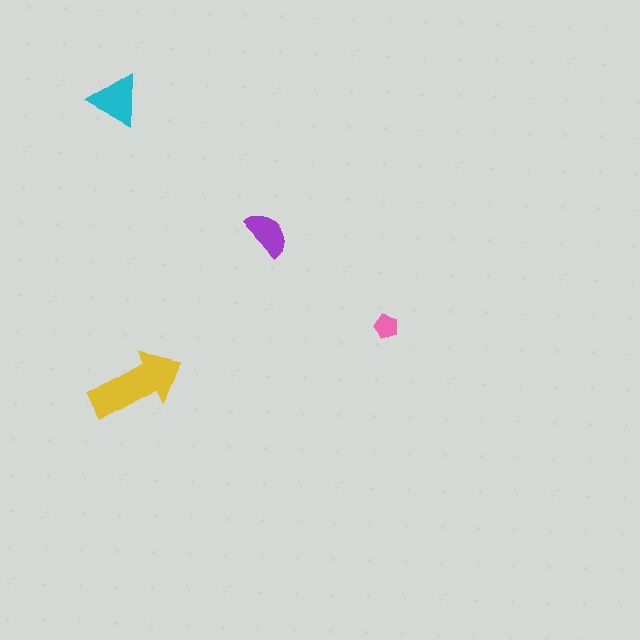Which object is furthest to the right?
The pink pentagon is rightmost.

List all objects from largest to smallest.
The yellow arrow, the cyan triangle, the purple semicircle, the pink pentagon.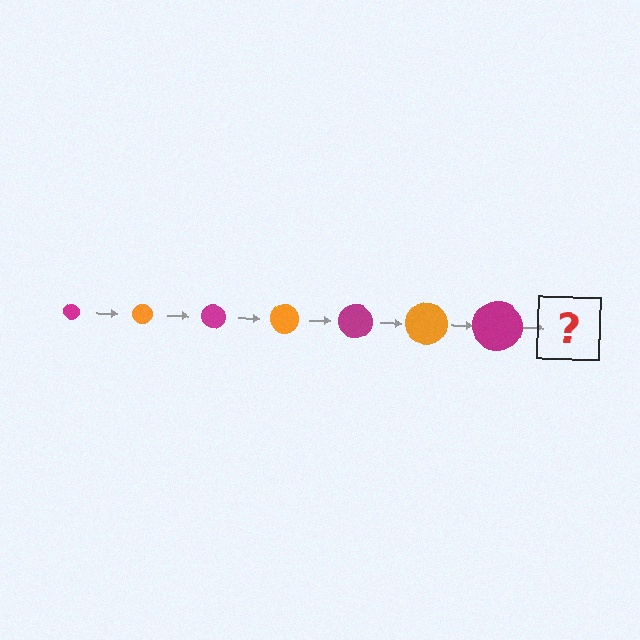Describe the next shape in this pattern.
It should be an orange circle, larger than the previous one.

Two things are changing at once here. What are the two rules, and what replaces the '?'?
The two rules are that the circle grows larger each step and the color cycles through magenta and orange. The '?' should be an orange circle, larger than the previous one.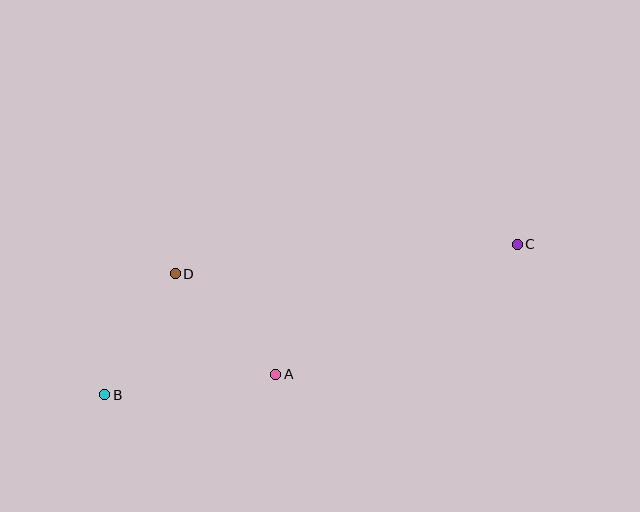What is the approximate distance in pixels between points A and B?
The distance between A and B is approximately 172 pixels.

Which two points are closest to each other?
Points B and D are closest to each other.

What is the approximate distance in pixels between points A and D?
The distance between A and D is approximately 142 pixels.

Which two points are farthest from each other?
Points B and C are farthest from each other.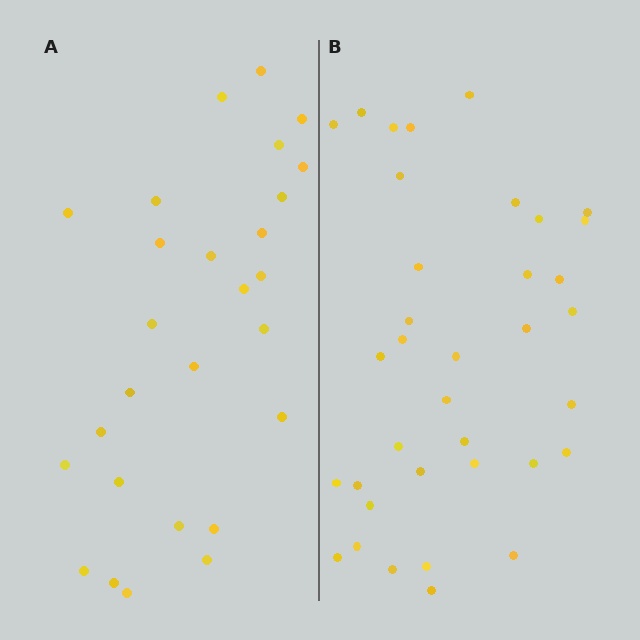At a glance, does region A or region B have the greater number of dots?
Region B (the right region) has more dots.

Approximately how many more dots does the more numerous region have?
Region B has roughly 8 or so more dots than region A.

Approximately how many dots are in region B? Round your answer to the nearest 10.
About 40 dots. (The exact count is 36, which rounds to 40.)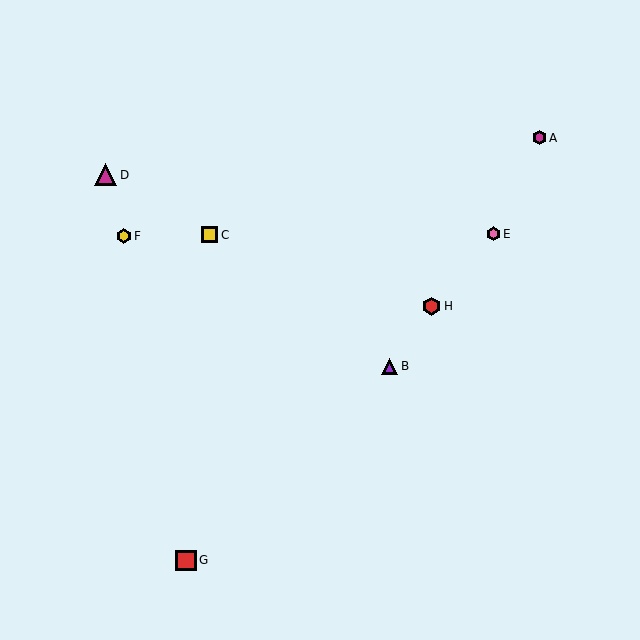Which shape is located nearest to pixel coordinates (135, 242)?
The yellow hexagon (labeled F) at (124, 236) is nearest to that location.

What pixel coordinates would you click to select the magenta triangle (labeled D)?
Click at (106, 175) to select the magenta triangle D.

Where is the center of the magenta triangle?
The center of the magenta triangle is at (106, 175).